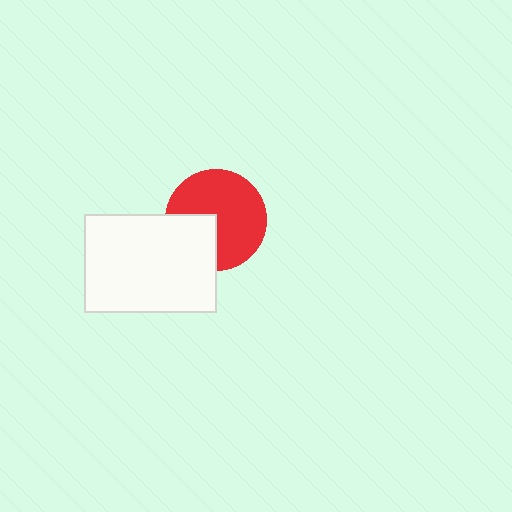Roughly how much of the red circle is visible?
Most of it is visible (roughly 70%).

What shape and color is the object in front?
The object in front is a white rectangle.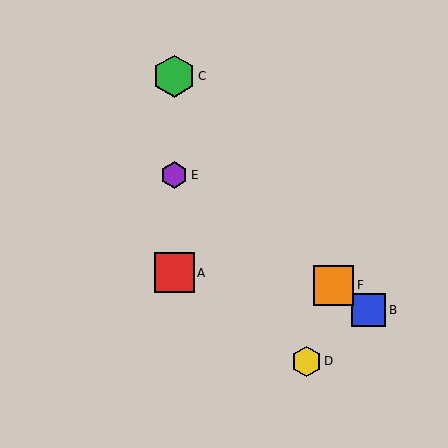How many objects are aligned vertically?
3 objects (A, C, E) are aligned vertically.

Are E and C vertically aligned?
Yes, both are at x≈174.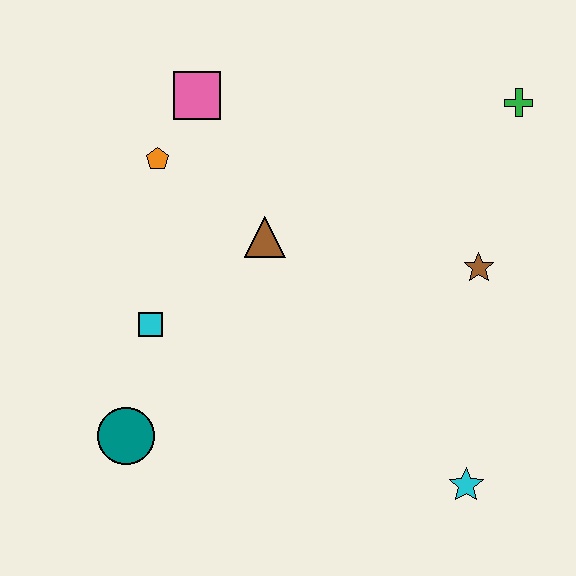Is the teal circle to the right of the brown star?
No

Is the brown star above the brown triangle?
No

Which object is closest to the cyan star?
The brown star is closest to the cyan star.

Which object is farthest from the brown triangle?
The cyan star is farthest from the brown triangle.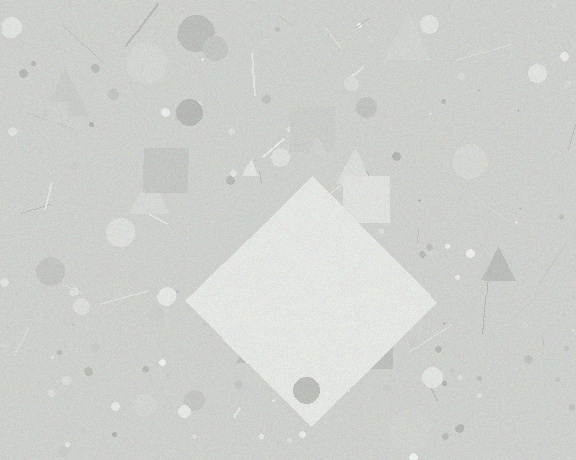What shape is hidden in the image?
A diamond is hidden in the image.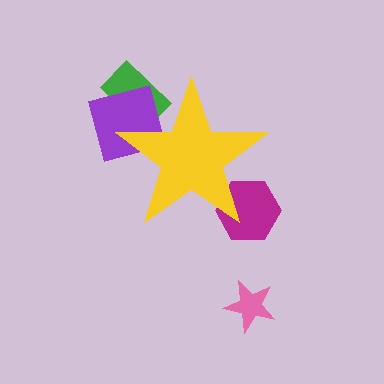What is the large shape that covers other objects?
A yellow star.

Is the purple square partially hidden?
Yes, the purple square is partially hidden behind the yellow star.